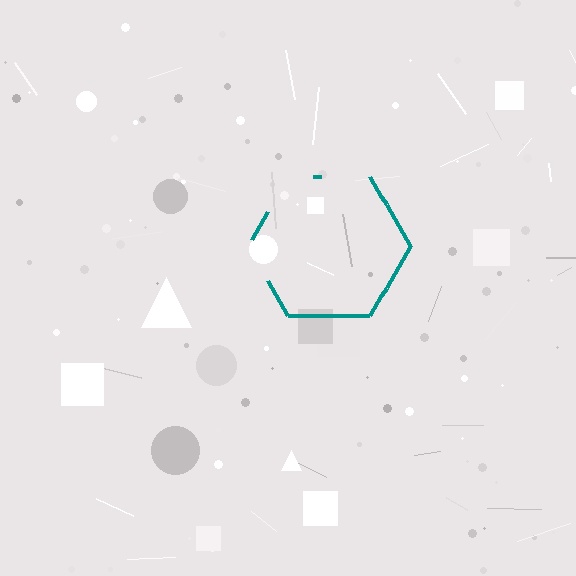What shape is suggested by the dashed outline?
The dashed outline suggests a hexagon.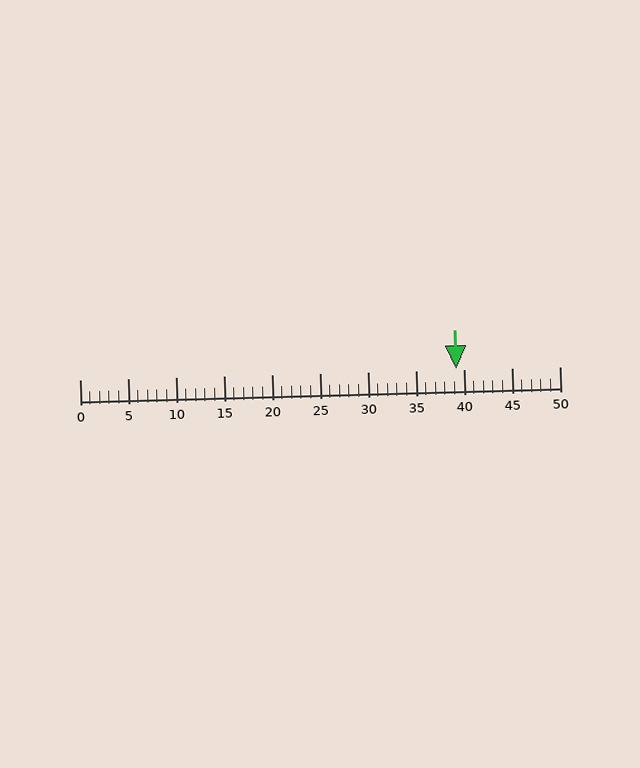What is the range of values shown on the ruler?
The ruler shows values from 0 to 50.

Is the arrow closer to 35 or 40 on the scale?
The arrow is closer to 40.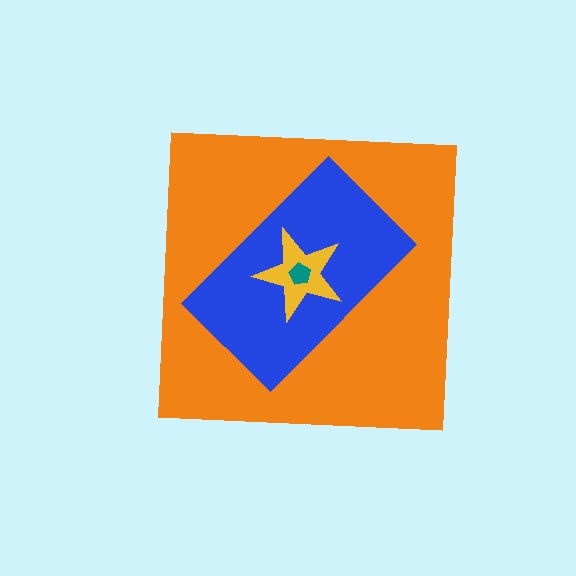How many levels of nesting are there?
4.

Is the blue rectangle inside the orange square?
Yes.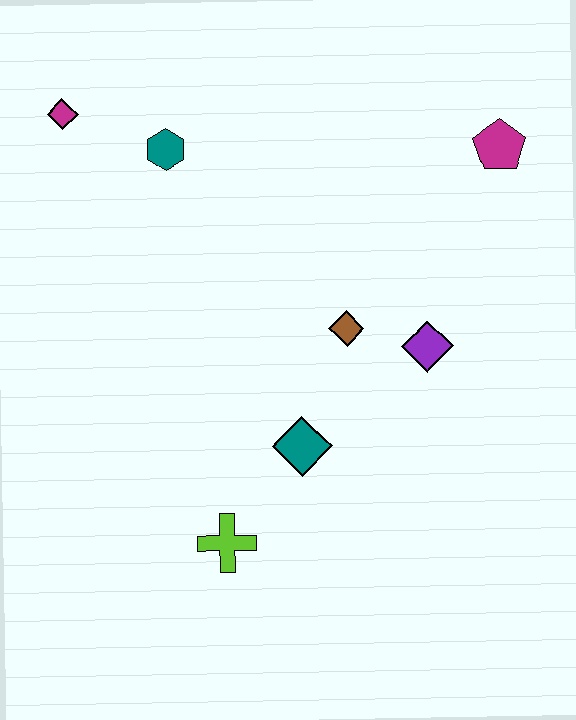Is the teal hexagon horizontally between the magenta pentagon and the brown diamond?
No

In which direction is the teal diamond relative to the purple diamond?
The teal diamond is to the left of the purple diamond.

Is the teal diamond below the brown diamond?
Yes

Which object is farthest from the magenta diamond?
The lime cross is farthest from the magenta diamond.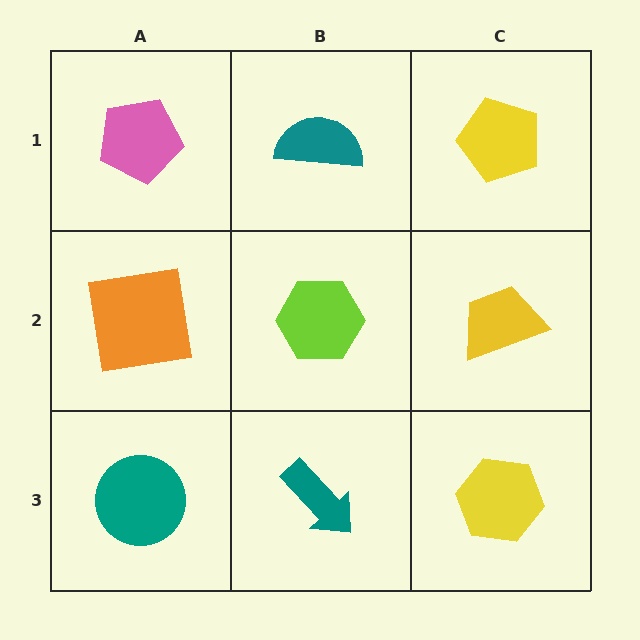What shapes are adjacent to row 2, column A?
A pink pentagon (row 1, column A), a teal circle (row 3, column A), a lime hexagon (row 2, column B).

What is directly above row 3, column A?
An orange square.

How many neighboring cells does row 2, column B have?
4.